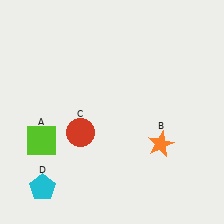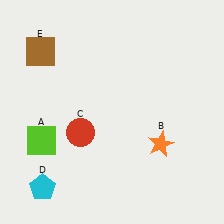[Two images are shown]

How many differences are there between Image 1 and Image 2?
There is 1 difference between the two images.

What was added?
A brown square (E) was added in Image 2.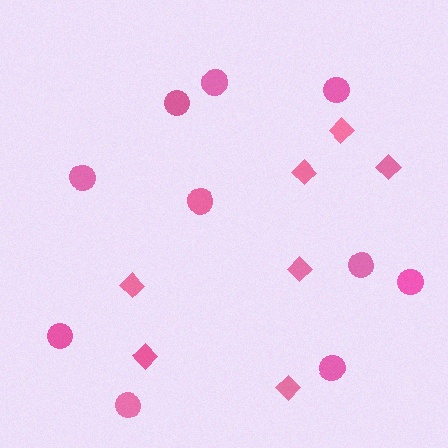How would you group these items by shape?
There are 2 groups: one group of circles (10) and one group of diamonds (7).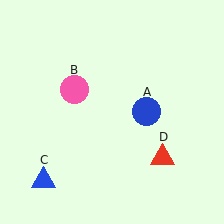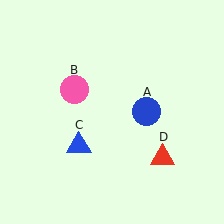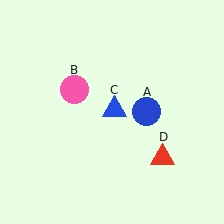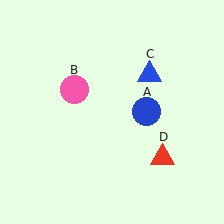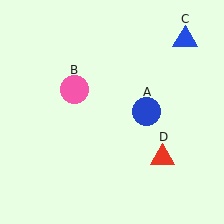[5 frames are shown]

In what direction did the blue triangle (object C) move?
The blue triangle (object C) moved up and to the right.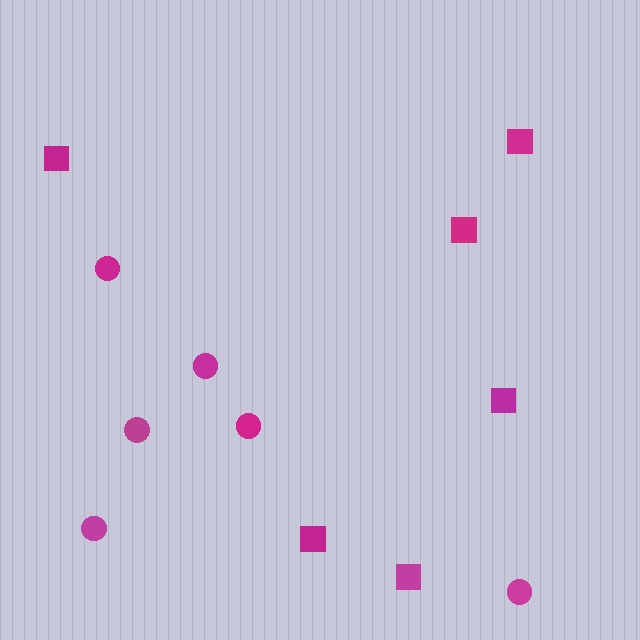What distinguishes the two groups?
There are 2 groups: one group of circles (6) and one group of squares (6).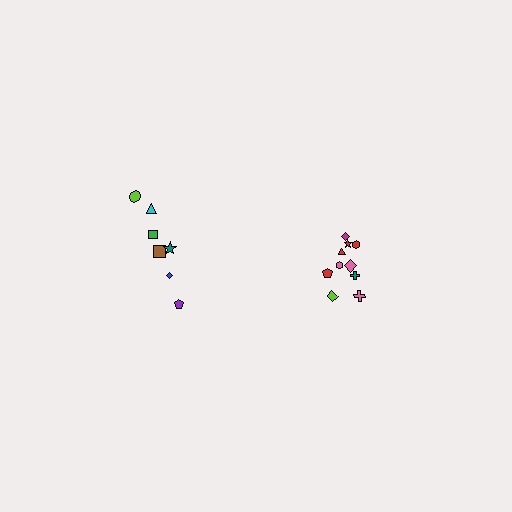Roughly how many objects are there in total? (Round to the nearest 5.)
Roughly 15 objects in total.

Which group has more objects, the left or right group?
The right group.